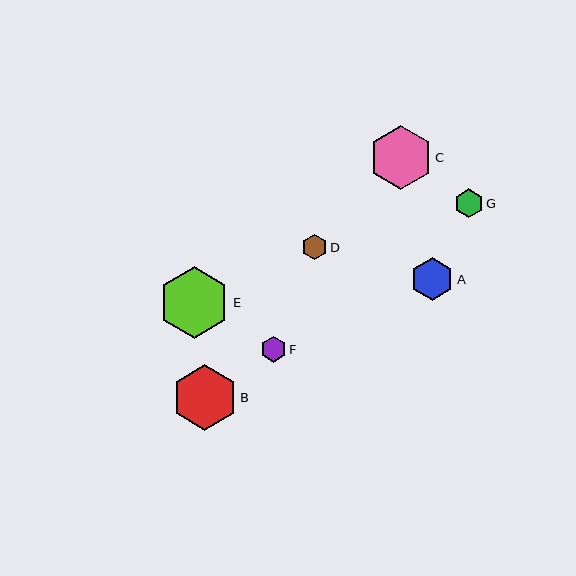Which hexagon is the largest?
Hexagon E is the largest with a size of approximately 71 pixels.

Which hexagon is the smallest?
Hexagon D is the smallest with a size of approximately 26 pixels.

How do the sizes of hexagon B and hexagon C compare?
Hexagon B and hexagon C are approximately the same size.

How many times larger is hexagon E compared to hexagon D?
Hexagon E is approximately 2.8 times the size of hexagon D.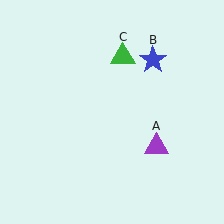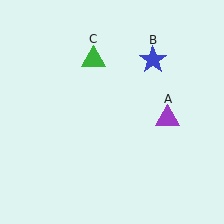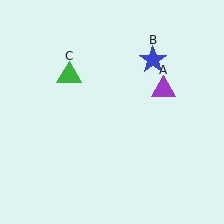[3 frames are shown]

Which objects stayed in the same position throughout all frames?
Blue star (object B) remained stationary.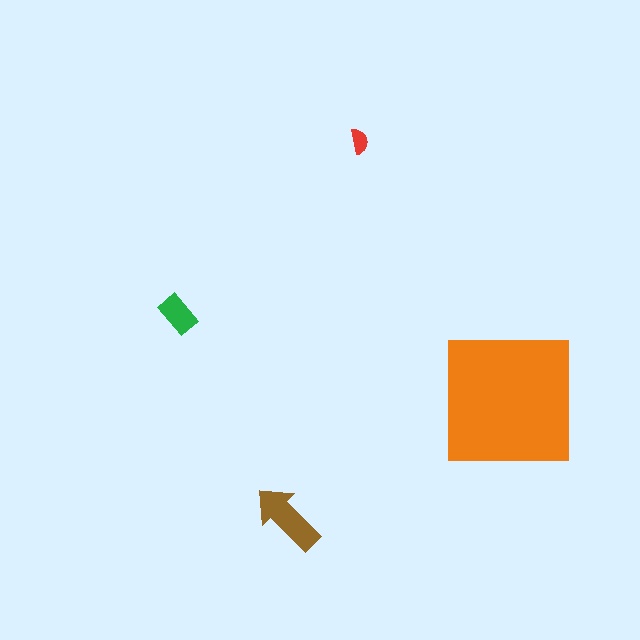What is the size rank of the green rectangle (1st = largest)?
3rd.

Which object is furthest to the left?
The green rectangle is leftmost.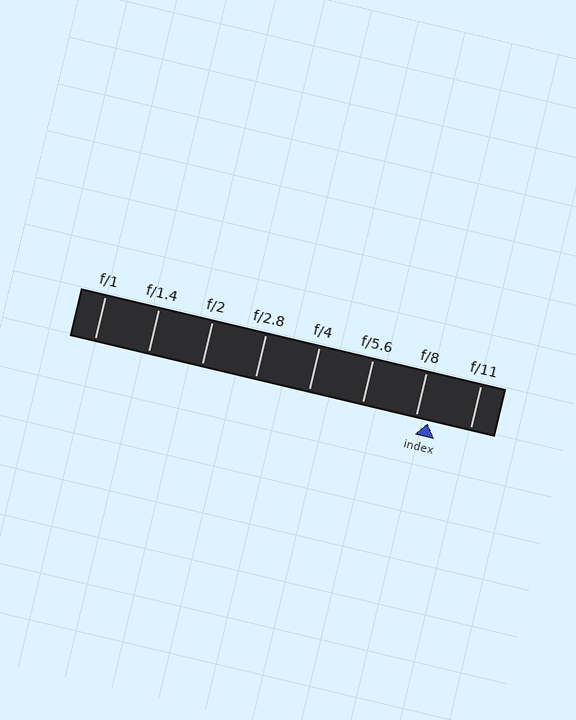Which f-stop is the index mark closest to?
The index mark is closest to f/8.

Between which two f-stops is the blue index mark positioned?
The index mark is between f/8 and f/11.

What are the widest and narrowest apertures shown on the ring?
The widest aperture shown is f/1 and the narrowest is f/11.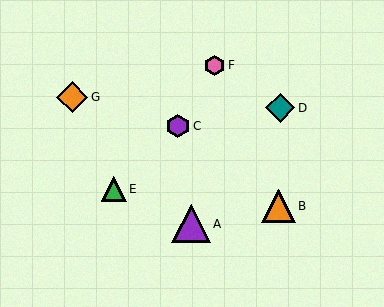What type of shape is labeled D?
Shape D is a teal diamond.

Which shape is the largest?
The purple triangle (labeled A) is the largest.